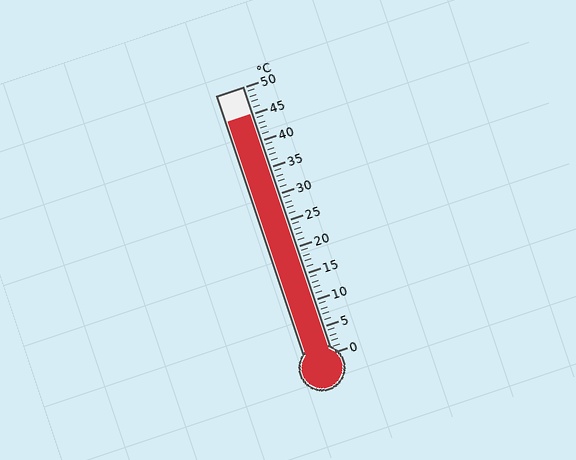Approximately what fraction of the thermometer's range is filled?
The thermometer is filled to approximately 90% of its range.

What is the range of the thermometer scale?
The thermometer scale ranges from 0°C to 50°C.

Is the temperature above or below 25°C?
The temperature is above 25°C.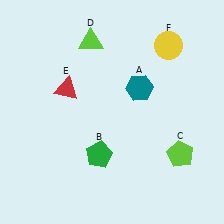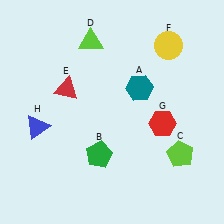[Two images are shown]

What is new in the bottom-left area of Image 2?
A blue triangle (H) was added in the bottom-left area of Image 2.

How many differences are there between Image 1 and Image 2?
There are 2 differences between the two images.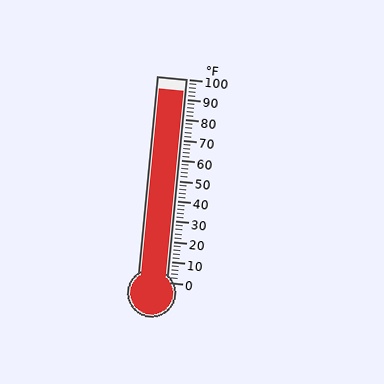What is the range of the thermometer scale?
The thermometer scale ranges from 0°F to 100°F.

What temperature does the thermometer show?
The thermometer shows approximately 94°F.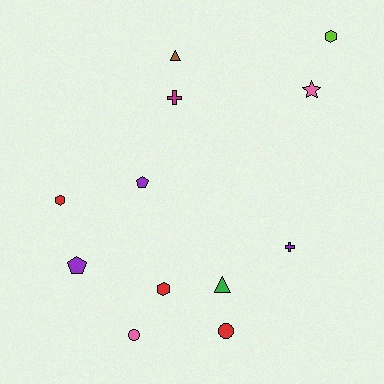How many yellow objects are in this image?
There are no yellow objects.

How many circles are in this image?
There are 2 circles.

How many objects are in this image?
There are 12 objects.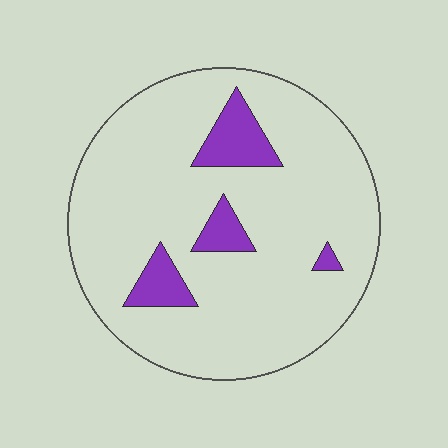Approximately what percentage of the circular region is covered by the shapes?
Approximately 10%.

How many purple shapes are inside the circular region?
4.